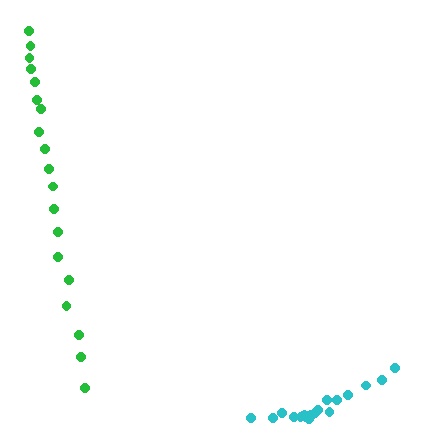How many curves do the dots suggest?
There are 2 distinct paths.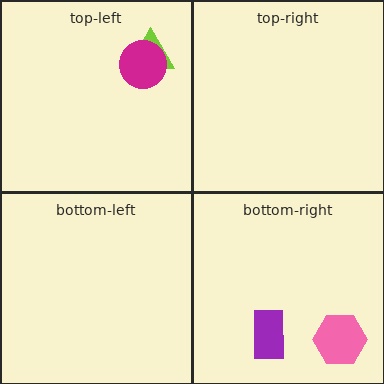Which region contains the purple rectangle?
The bottom-right region.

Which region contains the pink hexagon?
The bottom-right region.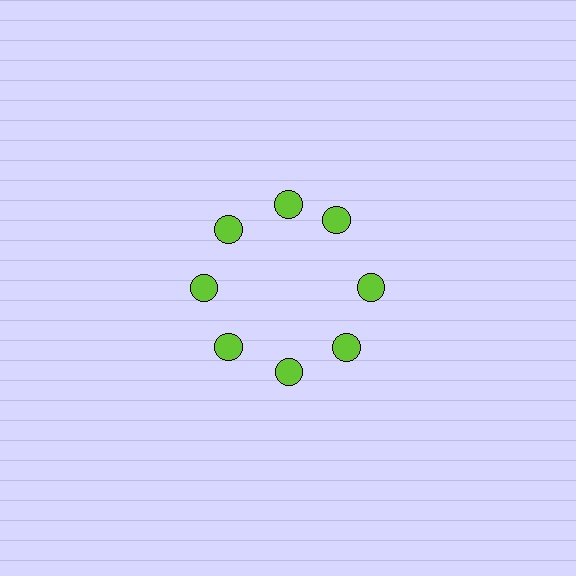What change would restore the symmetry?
The symmetry would be restored by rotating it back into even spacing with its neighbors so that all 8 circles sit at equal angles and equal distance from the center.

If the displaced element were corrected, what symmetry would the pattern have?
It would have 8-fold rotational symmetry — the pattern would map onto itself every 45 degrees.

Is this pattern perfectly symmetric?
No. The 8 lime circles are arranged in a ring, but one element near the 2 o'clock position is rotated out of alignment along the ring, breaking the 8-fold rotational symmetry.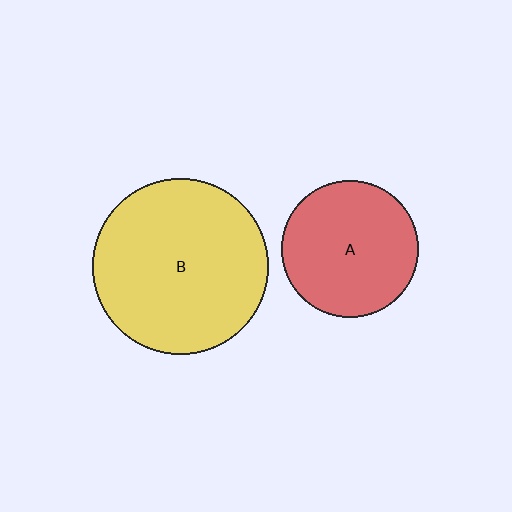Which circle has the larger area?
Circle B (yellow).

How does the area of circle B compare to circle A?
Approximately 1.7 times.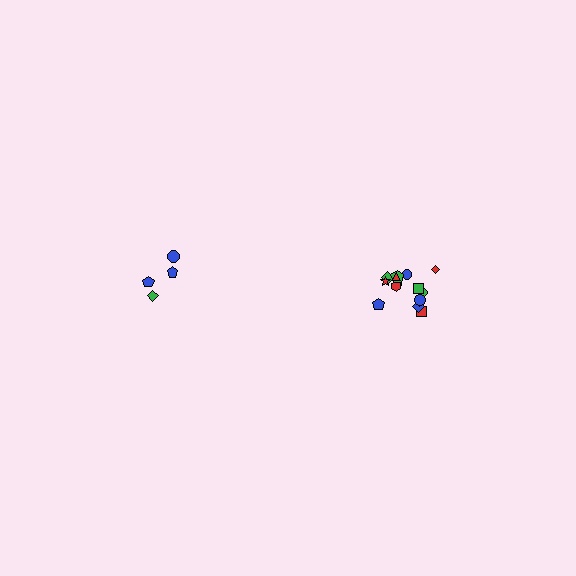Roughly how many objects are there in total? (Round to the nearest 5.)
Roughly 20 objects in total.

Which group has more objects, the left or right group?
The right group.